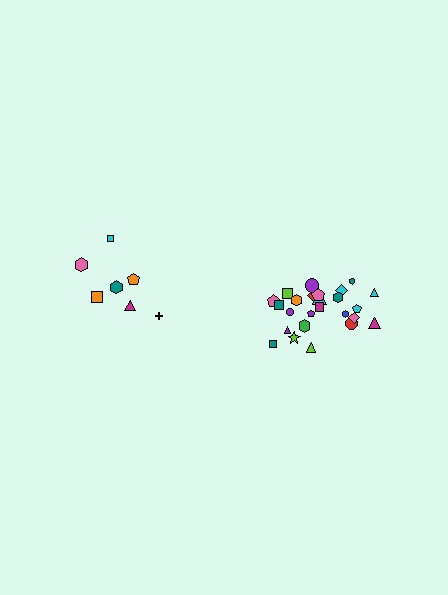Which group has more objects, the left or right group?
The right group.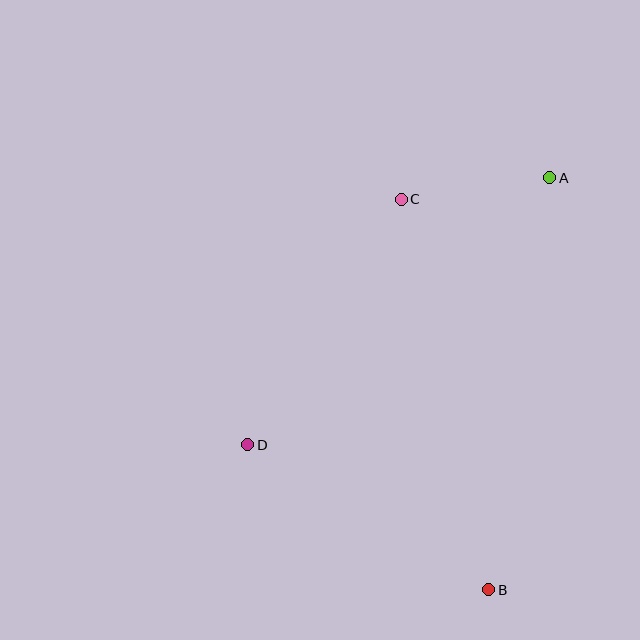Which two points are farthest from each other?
Points A and B are farthest from each other.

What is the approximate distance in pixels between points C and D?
The distance between C and D is approximately 290 pixels.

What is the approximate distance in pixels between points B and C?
The distance between B and C is approximately 400 pixels.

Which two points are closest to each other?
Points A and C are closest to each other.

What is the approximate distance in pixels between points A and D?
The distance between A and D is approximately 403 pixels.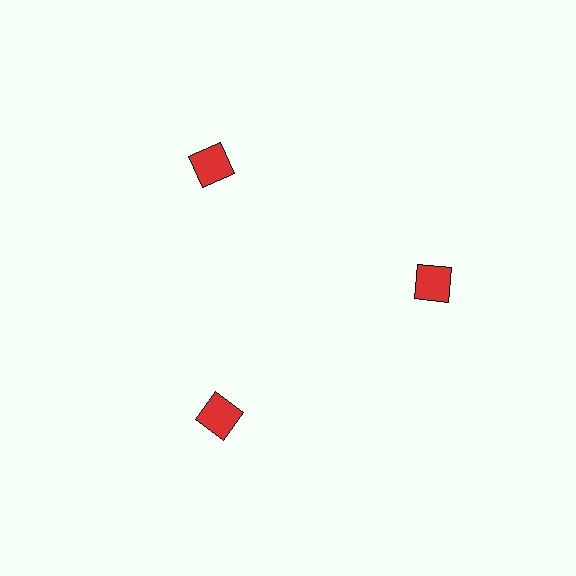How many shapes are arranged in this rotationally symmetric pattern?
There are 3 shapes, arranged in 3 groups of 1.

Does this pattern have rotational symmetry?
Yes, this pattern has 3-fold rotational symmetry. It looks the same after rotating 120 degrees around the center.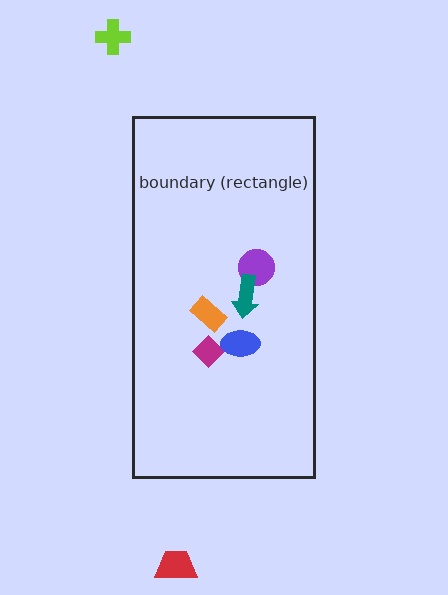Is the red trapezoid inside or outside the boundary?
Outside.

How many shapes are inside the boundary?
5 inside, 2 outside.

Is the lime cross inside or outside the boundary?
Outside.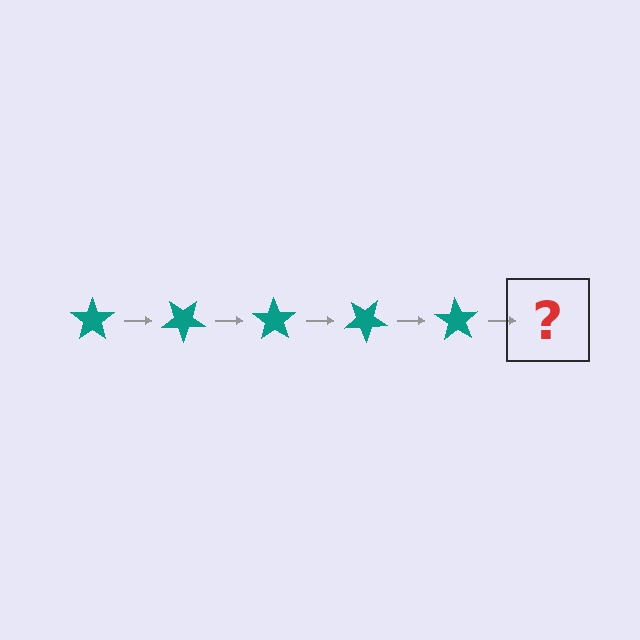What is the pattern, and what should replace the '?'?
The pattern is that the star rotates 35 degrees each step. The '?' should be a teal star rotated 175 degrees.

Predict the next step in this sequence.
The next step is a teal star rotated 175 degrees.